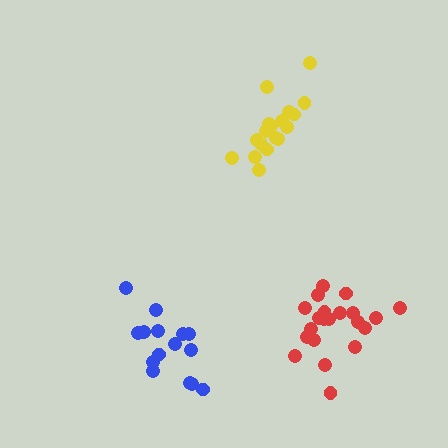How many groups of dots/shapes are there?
There are 3 groups.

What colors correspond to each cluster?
The clusters are colored: blue, yellow, red.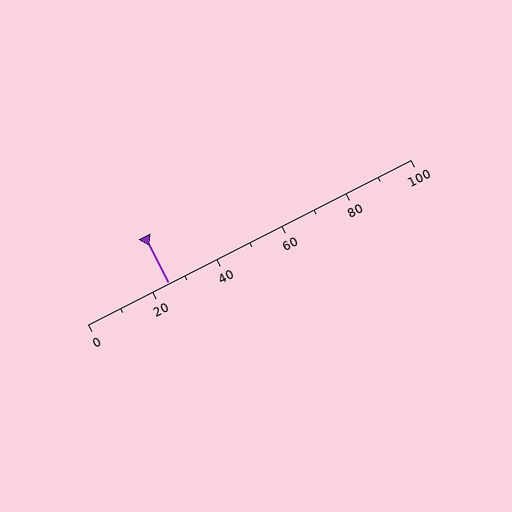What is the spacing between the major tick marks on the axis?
The major ticks are spaced 20 apart.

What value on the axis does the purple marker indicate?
The marker indicates approximately 25.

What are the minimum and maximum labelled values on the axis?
The axis runs from 0 to 100.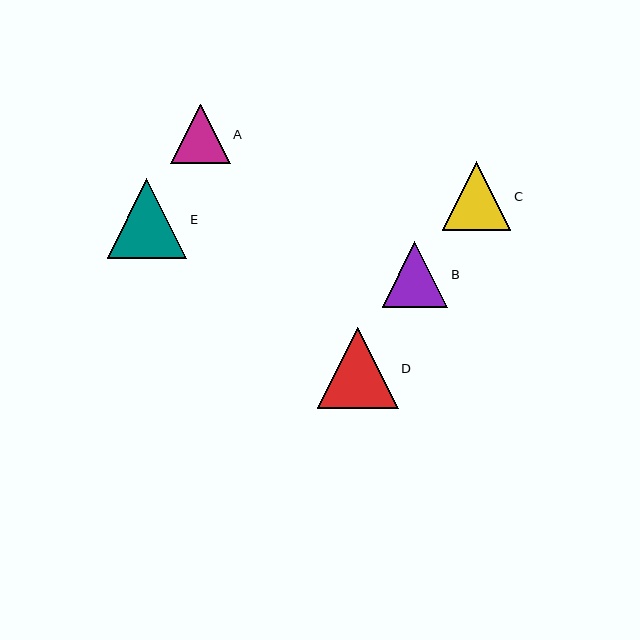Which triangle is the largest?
Triangle D is the largest with a size of approximately 81 pixels.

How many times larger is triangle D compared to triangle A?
Triangle D is approximately 1.4 times the size of triangle A.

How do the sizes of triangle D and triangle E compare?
Triangle D and triangle E are approximately the same size.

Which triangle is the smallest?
Triangle A is the smallest with a size of approximately 60 pixels.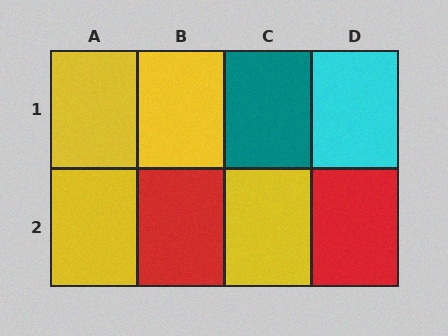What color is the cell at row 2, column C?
Yellow.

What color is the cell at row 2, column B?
Red.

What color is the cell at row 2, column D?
Red.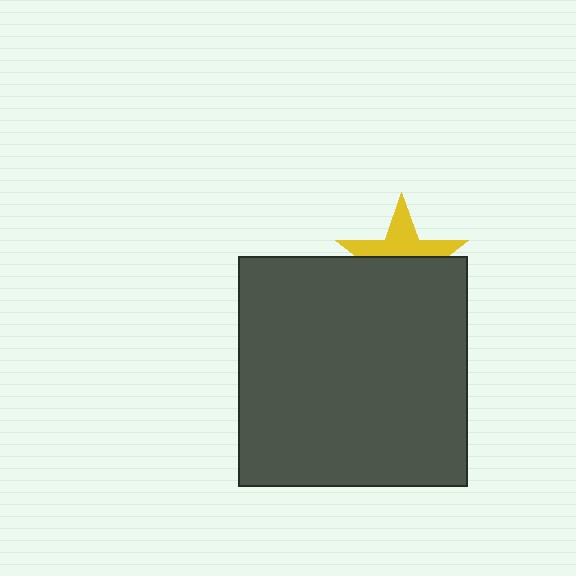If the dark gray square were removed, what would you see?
You would see the complete yellow star.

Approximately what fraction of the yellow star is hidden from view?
Roughly 55% of the yellow star is hidden behind the dark gray square.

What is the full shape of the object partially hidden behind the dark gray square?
The partially hidden object is a yellow star.